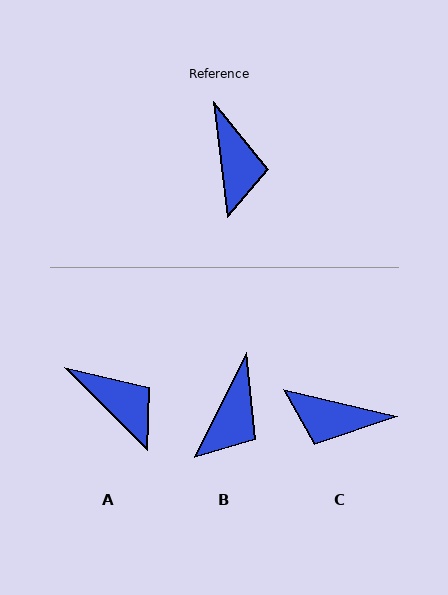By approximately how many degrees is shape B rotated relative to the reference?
Approximately 33 degrees clockwise.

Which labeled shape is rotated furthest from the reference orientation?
C, about 110 degrees away.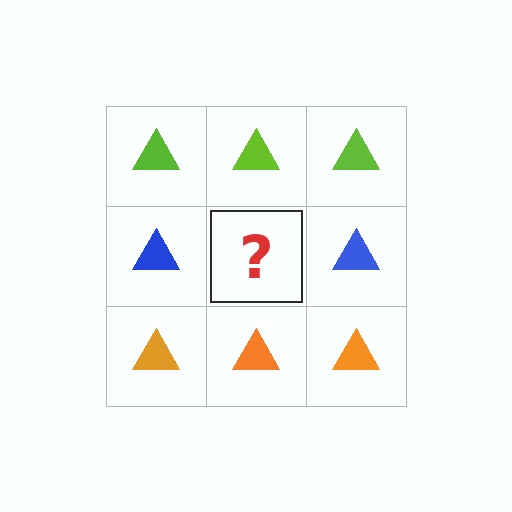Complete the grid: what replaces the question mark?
The question mark should be replaced with a blue triangle.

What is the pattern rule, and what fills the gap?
The rule is that each row has a consistent color. The gap should be filled with a blue triangle.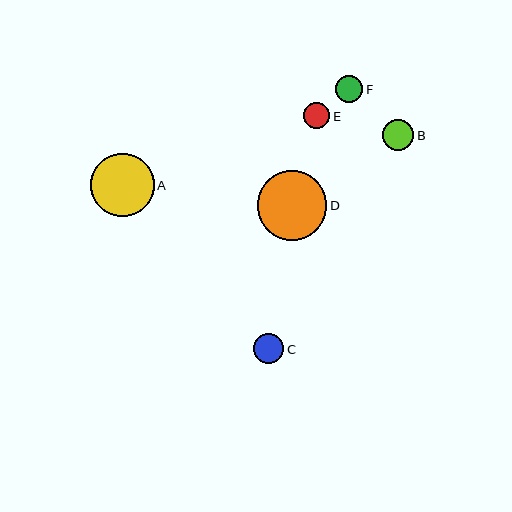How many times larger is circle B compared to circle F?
Circle B is approximately 1.2 times the size of circle F.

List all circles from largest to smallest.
From largest to smallest: D, A, B, C, F, E.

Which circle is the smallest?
Circle E is the smallest with a size of approximately 26 pixels.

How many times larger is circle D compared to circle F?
Circle D is approximately 2.6 times the size of circle F.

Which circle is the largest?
Circle D is the largest with a size of approximately 69 pixels.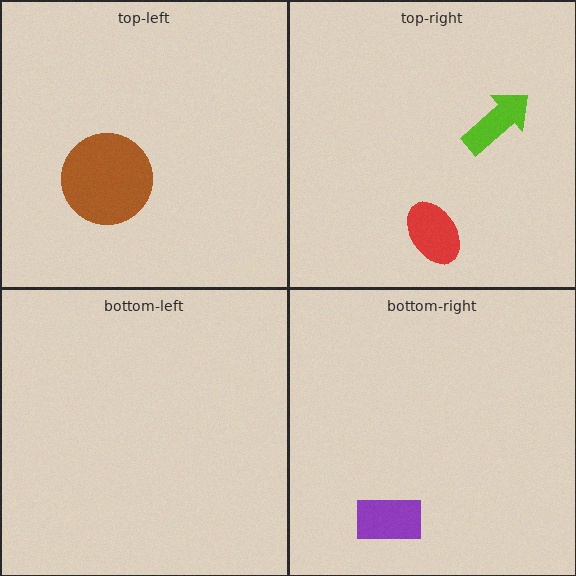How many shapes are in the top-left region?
1.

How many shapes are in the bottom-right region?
1.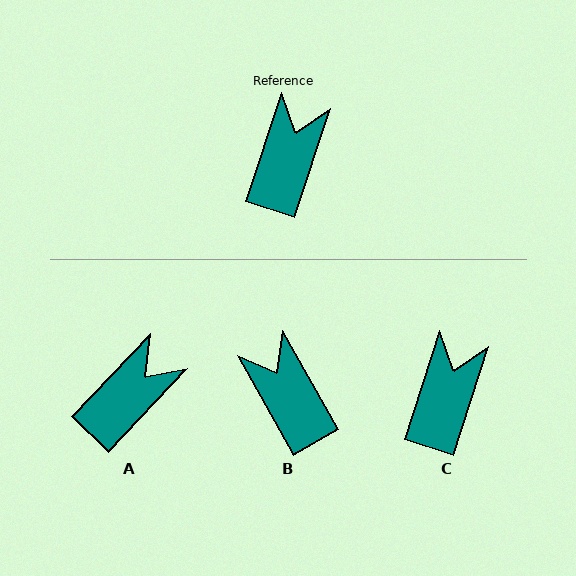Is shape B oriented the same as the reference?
No, it is off by about 48 degrees.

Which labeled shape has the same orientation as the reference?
C.